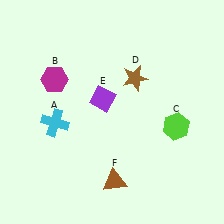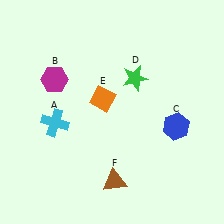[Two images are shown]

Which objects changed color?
C changed from lime to blue. D changed from brown to green. E changed from purple to orange.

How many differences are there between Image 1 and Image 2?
There are 3 differences between the two images.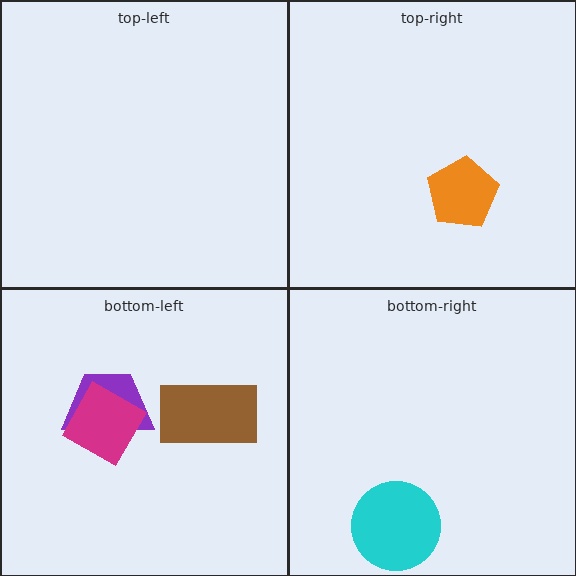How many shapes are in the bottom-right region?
1.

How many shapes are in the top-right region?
1.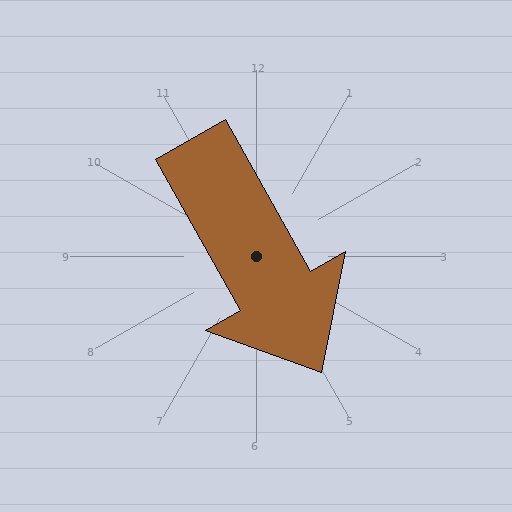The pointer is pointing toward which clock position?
Roughly 5 o'clock.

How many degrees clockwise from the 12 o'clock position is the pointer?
Approximately 151 degrees.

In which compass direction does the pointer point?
Southeast.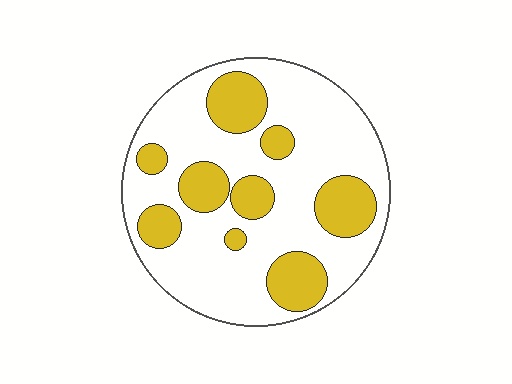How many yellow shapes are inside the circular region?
9.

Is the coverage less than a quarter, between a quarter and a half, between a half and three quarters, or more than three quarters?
Between a quarter and a half.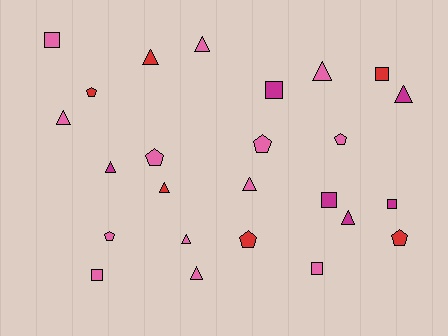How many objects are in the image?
There are 25 objects.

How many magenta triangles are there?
There are 3 magenta triangles.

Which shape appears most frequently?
Triangle, with 11 objects.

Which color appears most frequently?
Pink, with 13 objects.